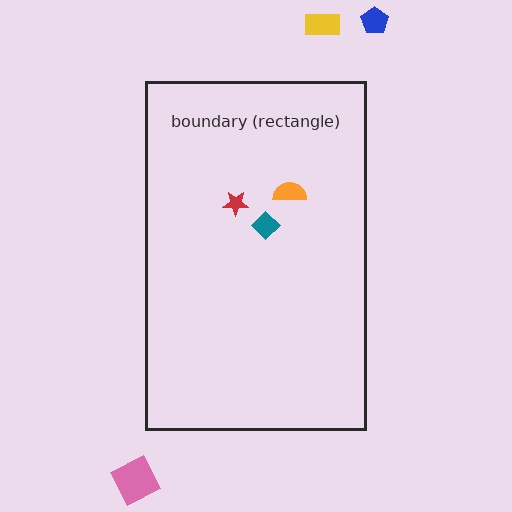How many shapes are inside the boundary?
3 inside, 3 outside.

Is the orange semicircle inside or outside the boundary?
Inside.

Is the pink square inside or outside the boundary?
Outside.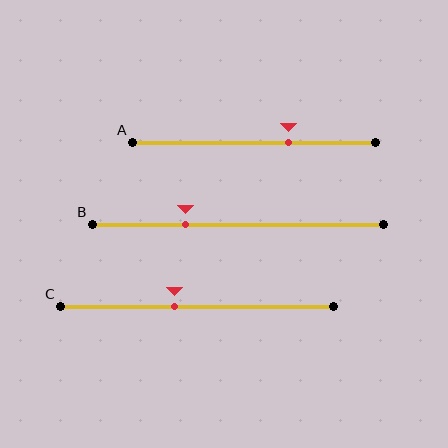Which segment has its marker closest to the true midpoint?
Segment C has its marker closest to the true midpoint.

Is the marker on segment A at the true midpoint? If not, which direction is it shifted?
No, the marker on segment A is shifted to the right by about 14% of the segment length.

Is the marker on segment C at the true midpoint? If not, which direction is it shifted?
No, the marker on segment C is shifted to the left by about 8% of the segment length.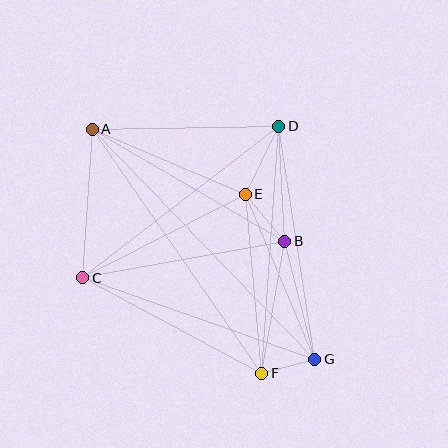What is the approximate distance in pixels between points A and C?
The distance between A and C is approximately 149 pixels.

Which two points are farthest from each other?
Points A and G are farthest from each other.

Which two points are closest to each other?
Points F and G are closest to each other.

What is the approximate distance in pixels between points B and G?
The distance between B and G is approximately 122 pixels.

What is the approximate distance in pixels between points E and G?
The distance between E and G is approximately 179 pixels.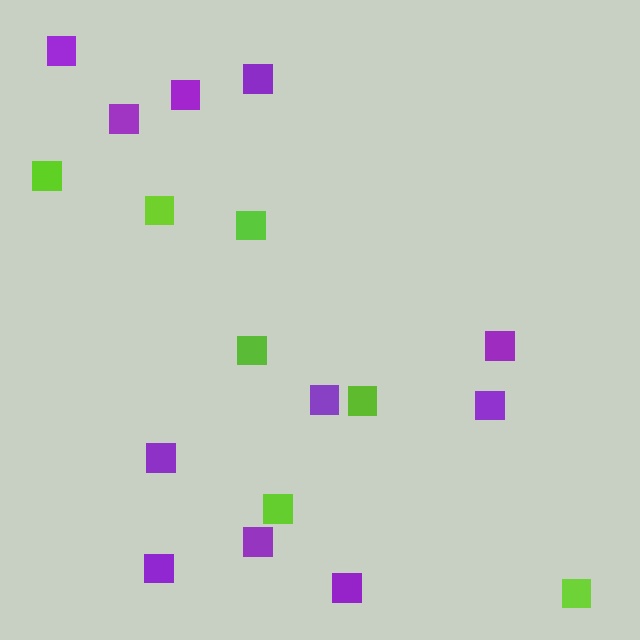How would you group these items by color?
There are 2 groups: one group of purple squares (11) and one group of lime squares (7).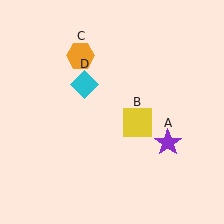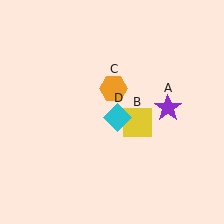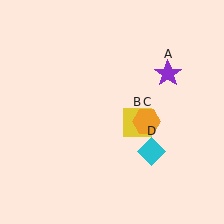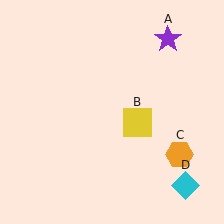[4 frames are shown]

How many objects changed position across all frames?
3 objects changed position: purple star (object A), orange hexagon (object C), cyan diamond (object D).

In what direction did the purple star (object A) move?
The purple star (object A) moved up.